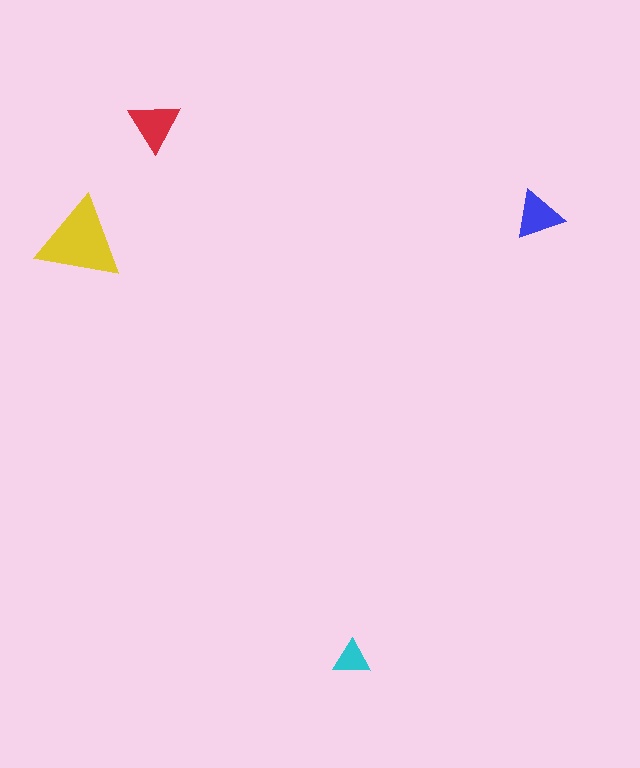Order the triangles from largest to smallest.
the yellow one, the red one, the blue one, the cyan one.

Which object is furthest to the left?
The yellow triangle is leftmost.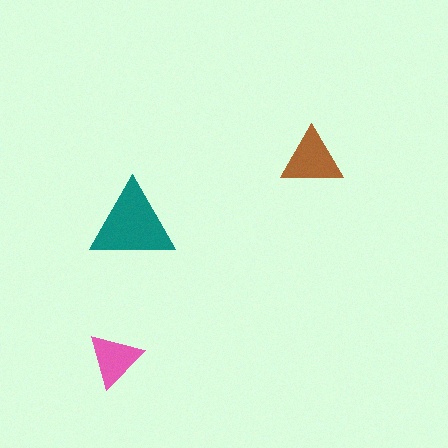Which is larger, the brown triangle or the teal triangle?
The teal one.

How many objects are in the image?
There are 3 objects in the image.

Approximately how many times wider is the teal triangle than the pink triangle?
About 1.5 times wider.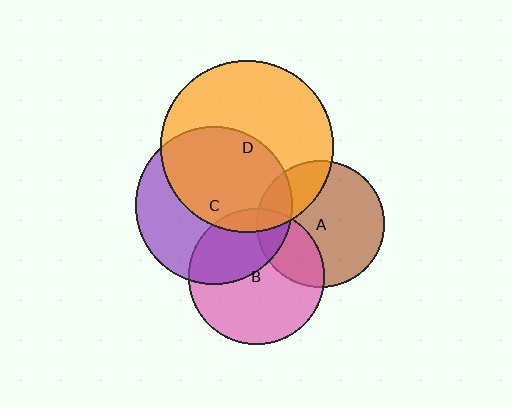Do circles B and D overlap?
Yes.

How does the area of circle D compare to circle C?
Approximately 1.2 times.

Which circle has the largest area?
Circle D (orange).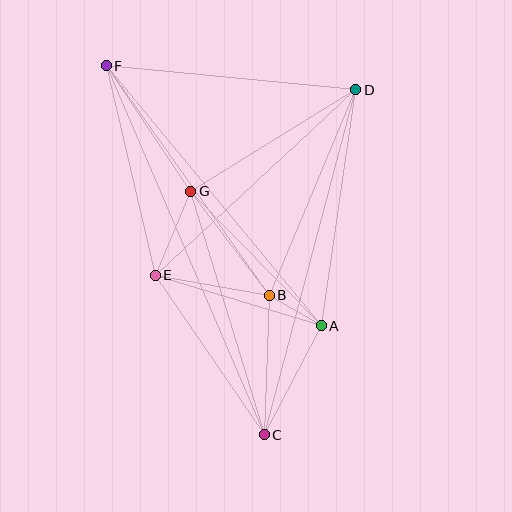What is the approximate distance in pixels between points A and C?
The distance between A and C is approximately 123 pixels.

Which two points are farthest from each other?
Points C and F are farthest from each other.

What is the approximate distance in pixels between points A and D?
The distance between A and D is approximately 238 pixels.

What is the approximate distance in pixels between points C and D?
The distance between C and D is approximately 357 pixels.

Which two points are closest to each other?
Points A and B are closest to each other.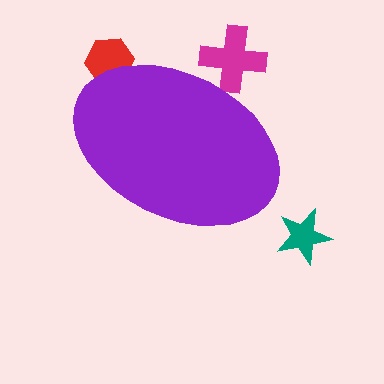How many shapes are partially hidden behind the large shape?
2 shapes are partially hidden.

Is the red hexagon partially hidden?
Yes, the red hexagon is partially hidden behind the purple ellipse.